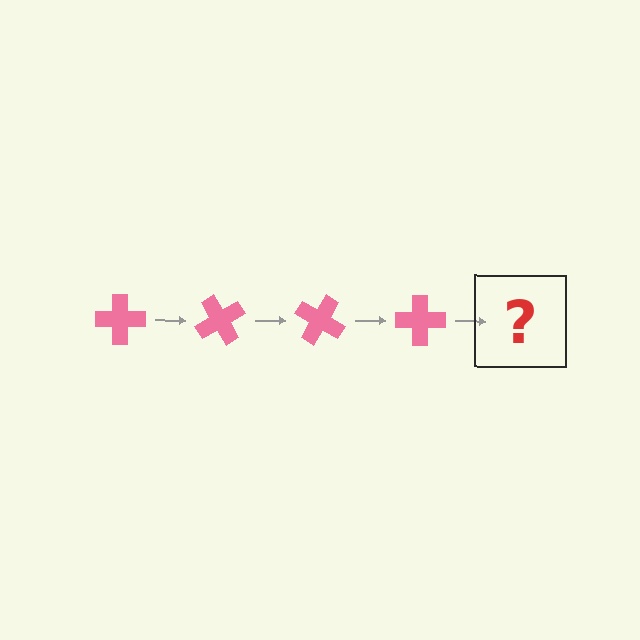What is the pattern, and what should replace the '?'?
The pattern is that the cross rotates 60 degrees each step. The '?' should be a pink cross rotated 240 degrees.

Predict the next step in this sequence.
The next step is a pink cross rotated 240 degrees.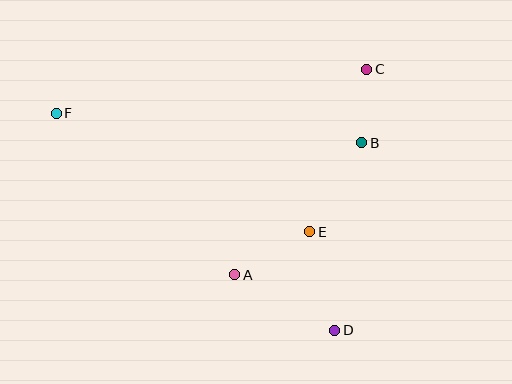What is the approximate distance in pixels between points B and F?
The distance between B and F is approximately 307 pixels.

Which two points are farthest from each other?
Points D and F are farthest from each other.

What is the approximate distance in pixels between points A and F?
The distance between A and F is approximately 241 pixels.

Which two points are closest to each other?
Points B and C are closest to each other.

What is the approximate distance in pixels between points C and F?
The distance between C and F is approximately 313 pixels.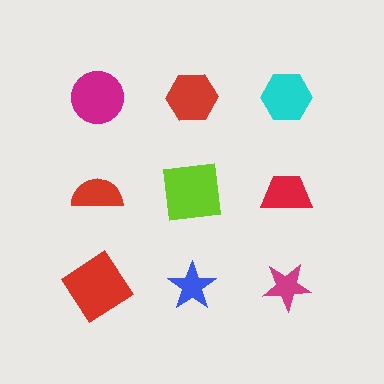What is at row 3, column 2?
A blue star.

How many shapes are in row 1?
3 shapes.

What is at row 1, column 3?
A cyan hexagon.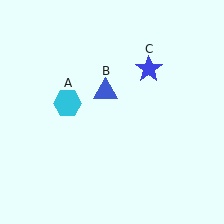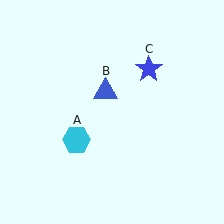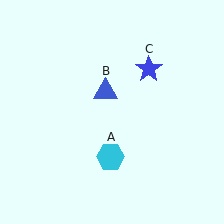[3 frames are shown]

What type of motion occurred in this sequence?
The cyan hexagon (object A) rotated counterclockwise around the center of the scene.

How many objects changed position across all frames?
1 object changed position: cyan hexagon (object A).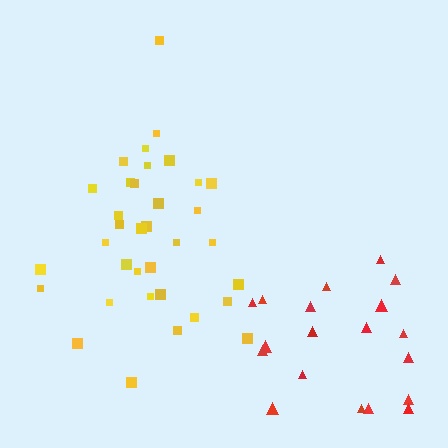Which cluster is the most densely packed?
Yellow.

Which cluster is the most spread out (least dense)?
Red.